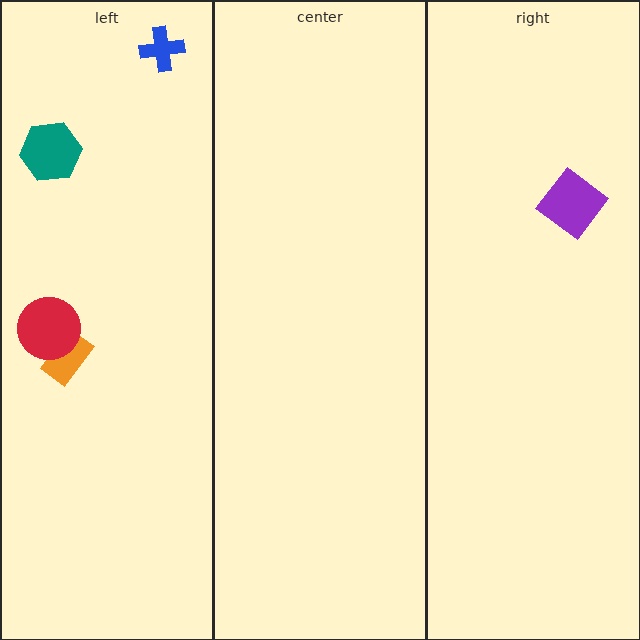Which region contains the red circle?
The left region.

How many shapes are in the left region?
4.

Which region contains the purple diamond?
The right region.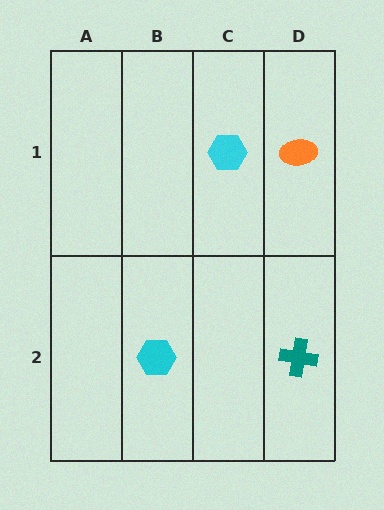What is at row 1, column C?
A cyan hexagon.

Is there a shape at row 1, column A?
No, that cell is empty.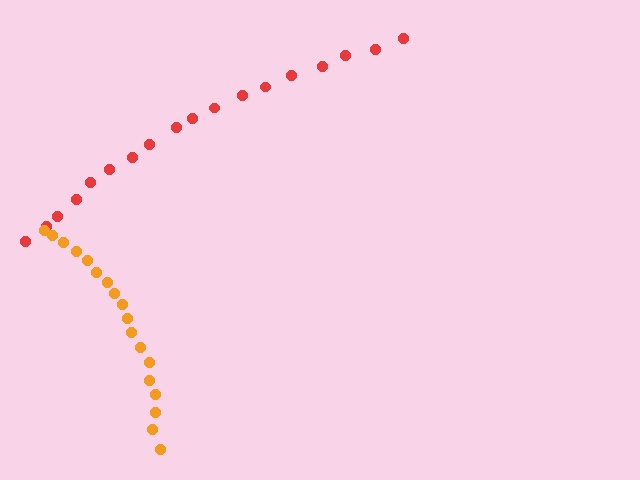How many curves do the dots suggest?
There are 2 distinct paths.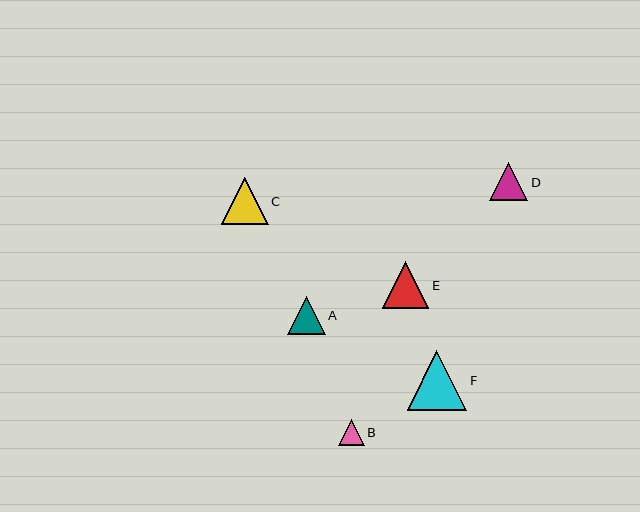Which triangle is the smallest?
Triangle B is the smallest with a size of approximately 26 pixels.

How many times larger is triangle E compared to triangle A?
Triangle E is approximately 1.2 times the size of triangle A.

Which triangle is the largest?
Triangle F is the largest with a size of approximately 60 pixels.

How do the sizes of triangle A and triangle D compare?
Triangle A and triangle D are approximately the same size.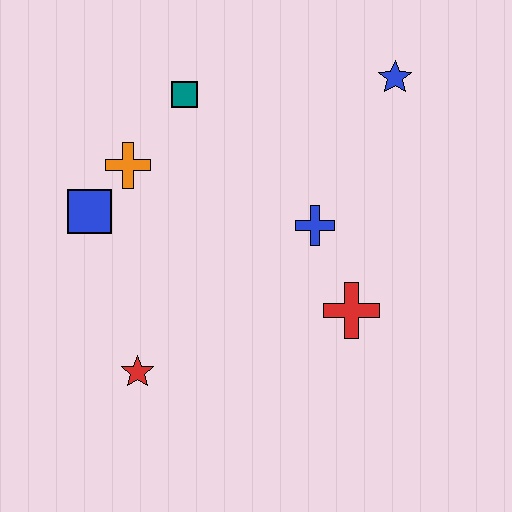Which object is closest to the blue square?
The orange cross is closest to the blue square.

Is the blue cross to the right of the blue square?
Yes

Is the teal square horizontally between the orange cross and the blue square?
No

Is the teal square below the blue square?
No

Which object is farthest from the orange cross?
The blue star is farthest from the orange cross.